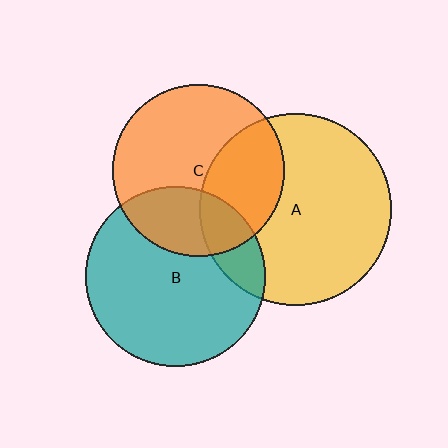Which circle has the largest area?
Circle A (yellow).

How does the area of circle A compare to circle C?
Approximately 1.2 times.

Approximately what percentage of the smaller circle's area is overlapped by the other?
Approximately 15%.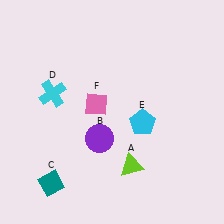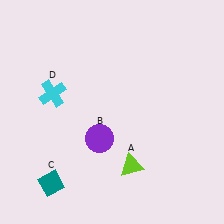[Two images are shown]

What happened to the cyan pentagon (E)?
The cyan pentagon (E) was removed in Image 2. It was in the bottom-right area of Image 1.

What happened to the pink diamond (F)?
The pink diamond (F) was removed in Image 2. It was in the top-left area of Image 1.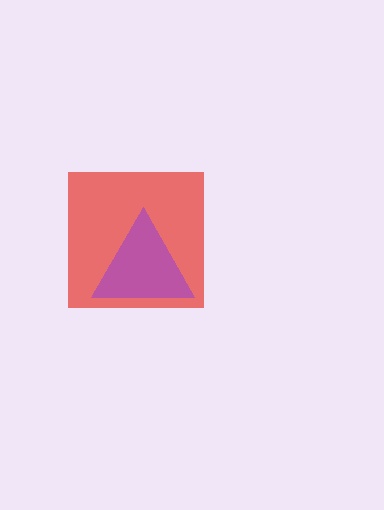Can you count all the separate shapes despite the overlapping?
Yes, there are 2 separate shapes.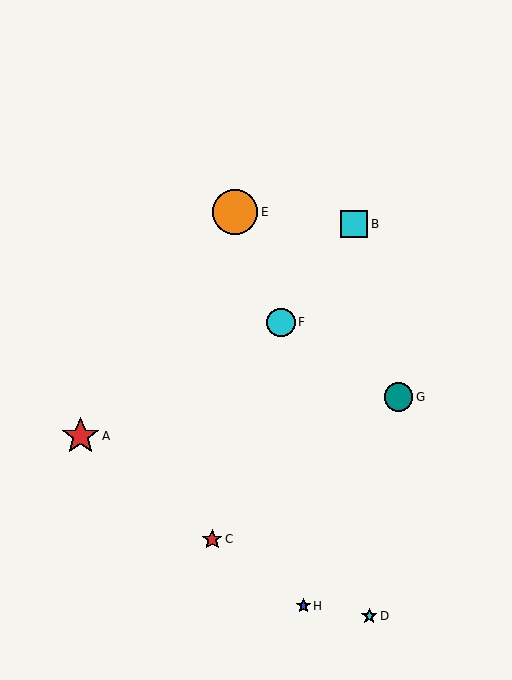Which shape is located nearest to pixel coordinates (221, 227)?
The orange circle (labeled E) at (235, 212) is nearest to that location.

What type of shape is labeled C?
Shape C is a red star.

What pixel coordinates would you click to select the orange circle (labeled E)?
Click at (235, 212) to select the orange circle E.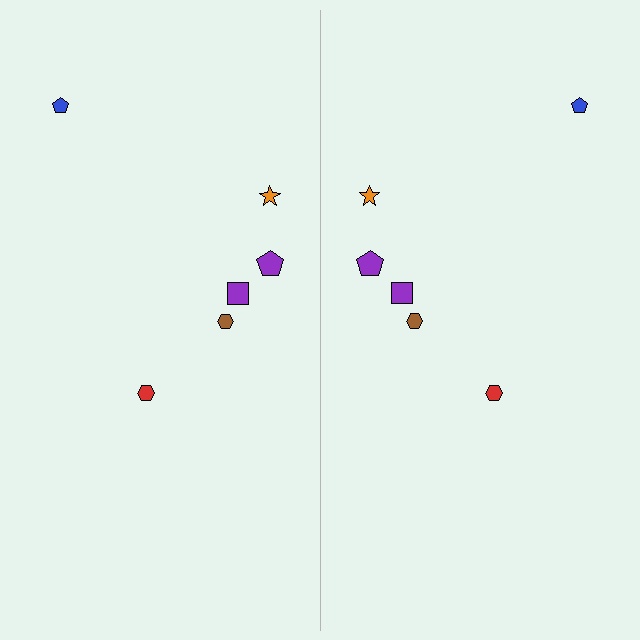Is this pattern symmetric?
Yes, this pattern has bilateral (reflection) symmetry.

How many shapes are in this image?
There are 12 shapes in this image.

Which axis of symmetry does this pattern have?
The pattern has a vertical axis of symmetry running through the center of the image.